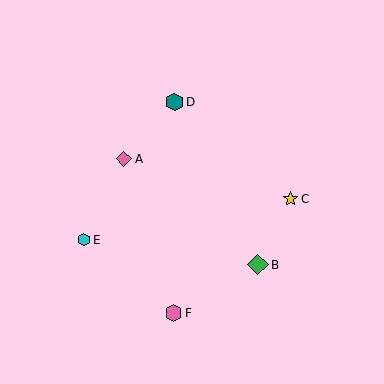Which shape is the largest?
The green diamond (labeled B) is the largest.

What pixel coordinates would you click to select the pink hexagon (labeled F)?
Click at (173, 313) to select the pink hexagon F.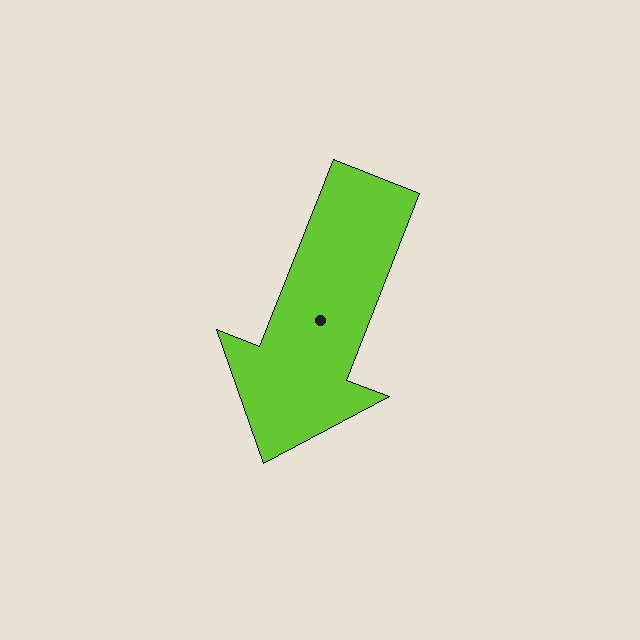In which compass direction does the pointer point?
South.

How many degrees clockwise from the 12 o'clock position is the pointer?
Approximately 201 degrees.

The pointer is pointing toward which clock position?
Roughly 7 o'clock.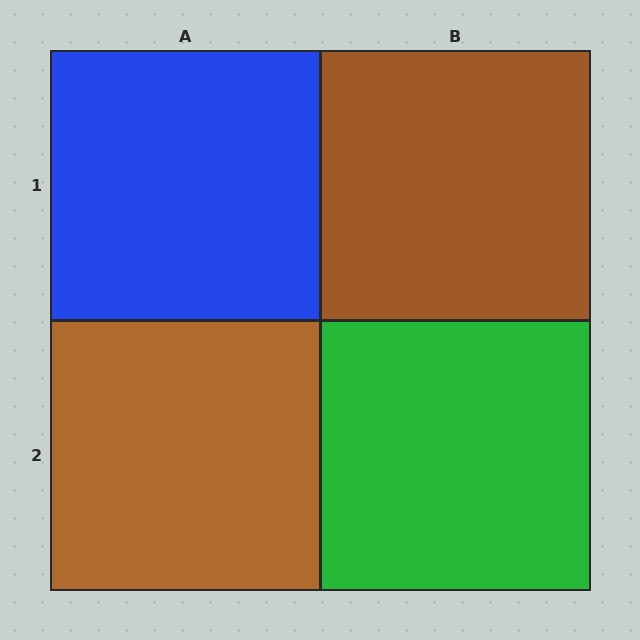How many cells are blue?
1 cell is blue.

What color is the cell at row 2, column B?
Green.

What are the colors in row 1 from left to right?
Blue, brown.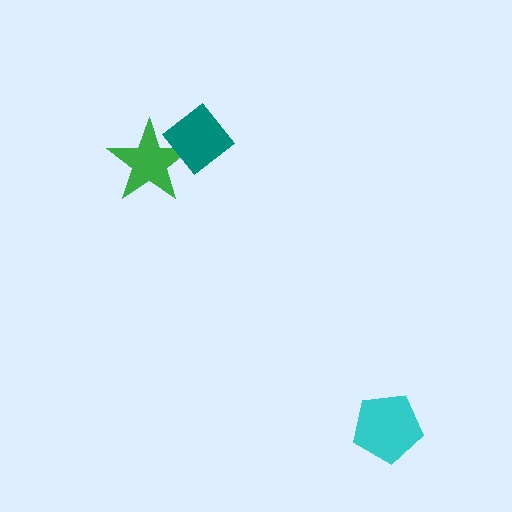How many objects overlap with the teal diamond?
1 object overlaps with the teal diamond.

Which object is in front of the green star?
The teal diamond is in front of the green star.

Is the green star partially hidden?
Yes, it is partially covered by another shape.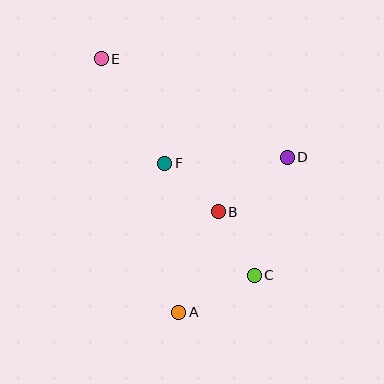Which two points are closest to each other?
Points B and F are closest to each other.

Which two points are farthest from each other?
Points A and E are farthest from each other.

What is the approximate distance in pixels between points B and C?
The distance between B and C is approximately 73 pixels.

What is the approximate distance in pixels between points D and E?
The distance between D and E is approximately 211 pixels.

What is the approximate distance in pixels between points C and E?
The distance between C and E is approximately 265 pixels.